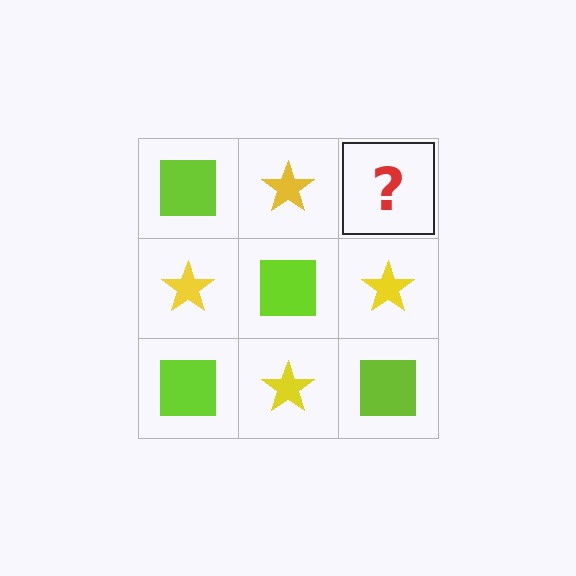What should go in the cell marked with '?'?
The missing cell should contain a lime square.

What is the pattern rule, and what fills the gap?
The rule is that it alternates lime square and yellow star in a checkerboard pattern. The gap should be filled with a lime square.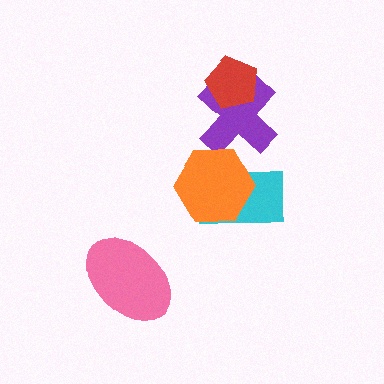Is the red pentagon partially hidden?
No, no other shape covers it.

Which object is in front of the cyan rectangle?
The orange hexagon is in front of the cyan rectangle.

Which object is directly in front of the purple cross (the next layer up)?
The orange hexagon is directly in front of the purple cross.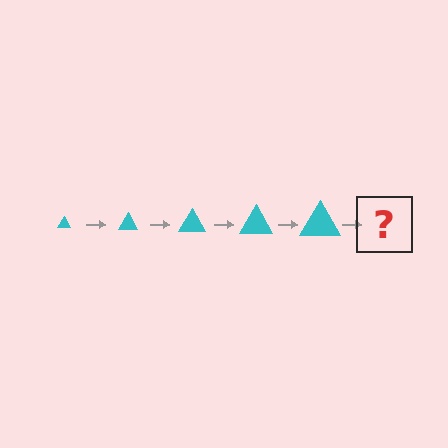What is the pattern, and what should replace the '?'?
The pattern is that the triangle gets progressively larger each step. The '?' should be a cyan triangle, larger than the previous one.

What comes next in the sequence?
The next element should be a cyan triangle, larger than the previous one.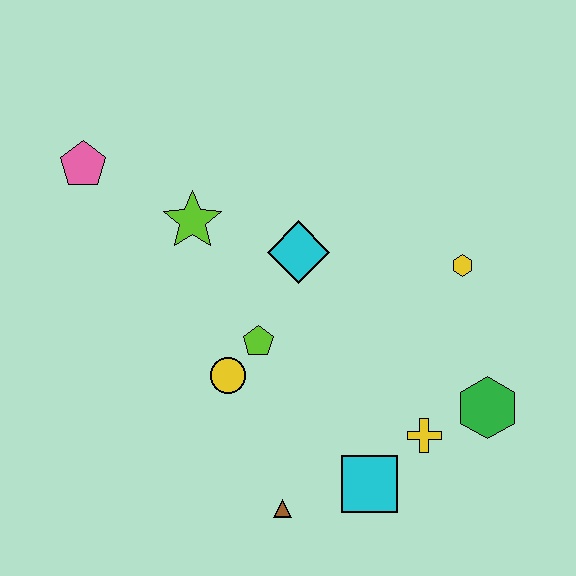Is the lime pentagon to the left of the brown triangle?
Yes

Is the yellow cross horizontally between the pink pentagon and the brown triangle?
No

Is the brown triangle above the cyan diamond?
No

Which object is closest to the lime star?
The cyan diamond is closest to the lime star.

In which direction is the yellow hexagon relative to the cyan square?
The yellow hexagon is above the cyan square.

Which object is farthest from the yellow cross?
The pink pentagon is farthest from the yellow cross.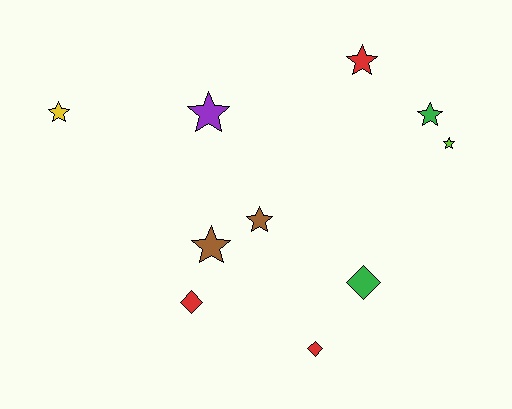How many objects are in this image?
There are 10 objects.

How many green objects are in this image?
There are 2 green objects.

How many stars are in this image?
There are 7 stars.